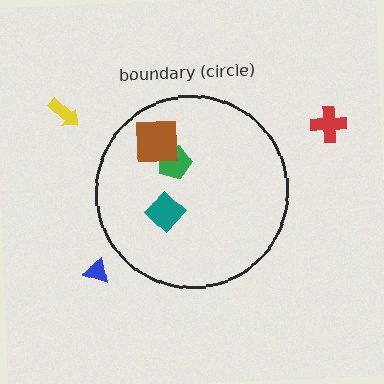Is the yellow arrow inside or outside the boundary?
Outside.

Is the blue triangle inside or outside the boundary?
Outside.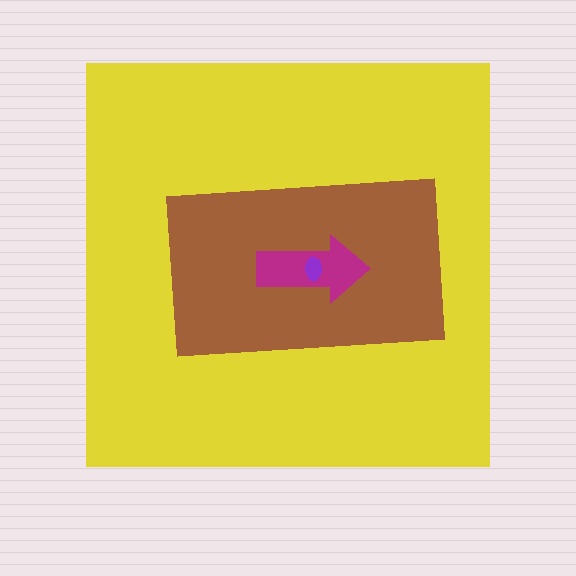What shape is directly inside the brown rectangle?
The magenta arrow.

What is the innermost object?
The purple ellipse.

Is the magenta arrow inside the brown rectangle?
Yes.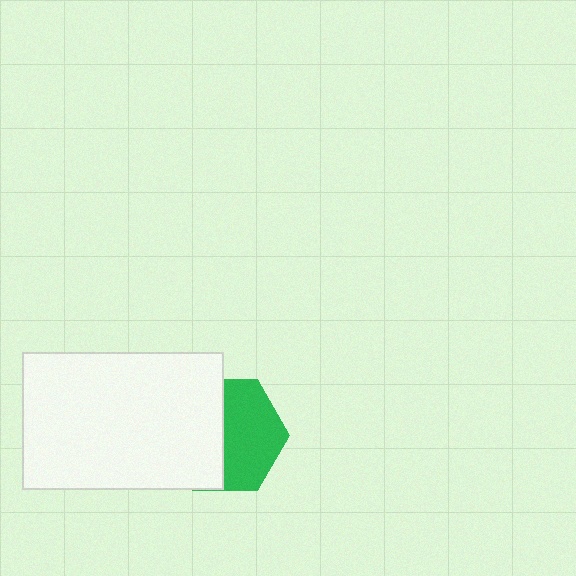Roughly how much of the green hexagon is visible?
About half of it is visible (roughly 52%).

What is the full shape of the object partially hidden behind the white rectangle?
The partially hidden object is a green hexagon.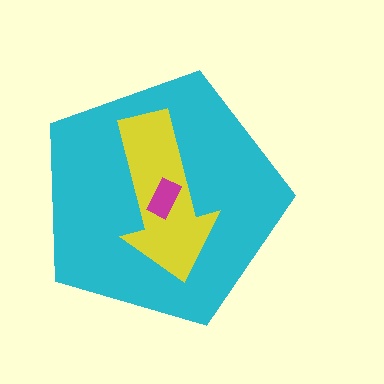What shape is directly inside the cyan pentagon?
The yellow arrow.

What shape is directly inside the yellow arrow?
The magenta rectangle.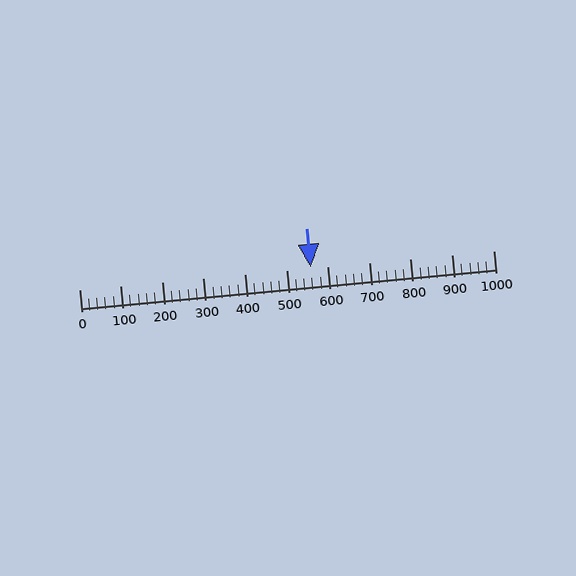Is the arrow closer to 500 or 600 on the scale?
The arrow is closer to 600.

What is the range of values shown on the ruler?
The ruler shows values from 0 to 1000.